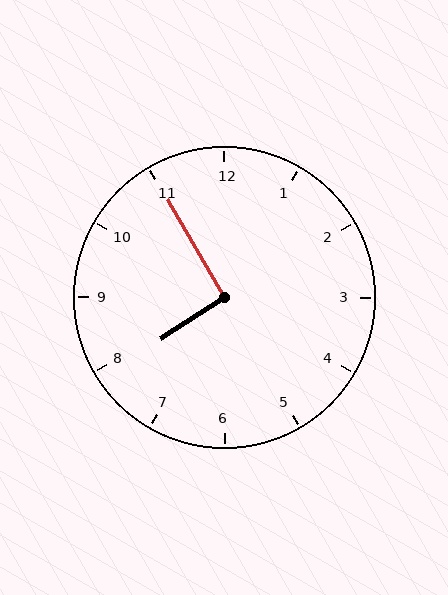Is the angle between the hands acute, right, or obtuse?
It is right.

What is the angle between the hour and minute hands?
Approximately 92 degrees.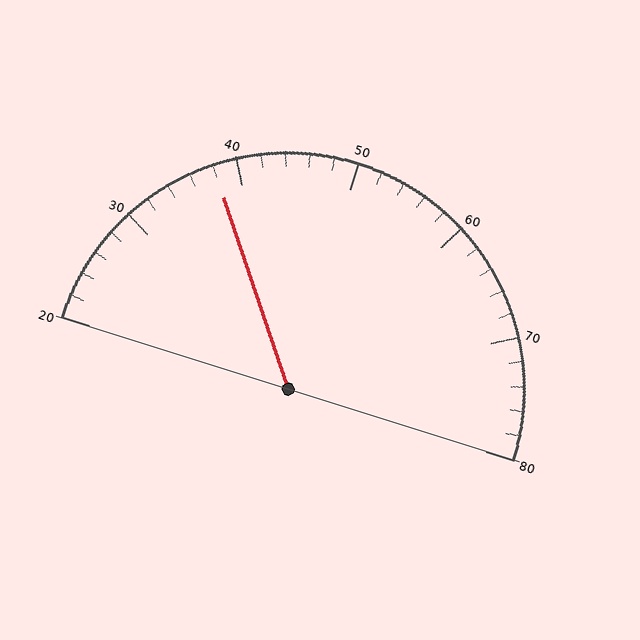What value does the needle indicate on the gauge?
The needle indicates approximately 38.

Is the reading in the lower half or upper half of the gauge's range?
The reading is in the lower half of the range (20 to 80).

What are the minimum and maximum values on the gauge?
The gauge ranges from 20 to 80.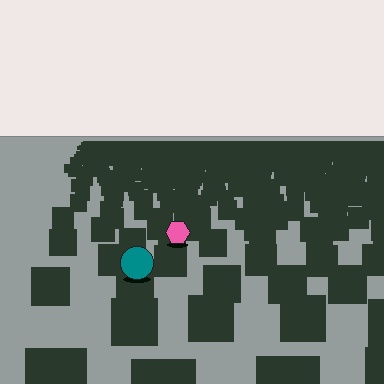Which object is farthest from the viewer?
The pink hexagon is farthest from the viewer. It appears smaller and the ground texture around it is denser.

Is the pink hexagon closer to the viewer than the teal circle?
No. The teal circle is closer — you can tell from the texture gradient: the ground texture is coarser near it.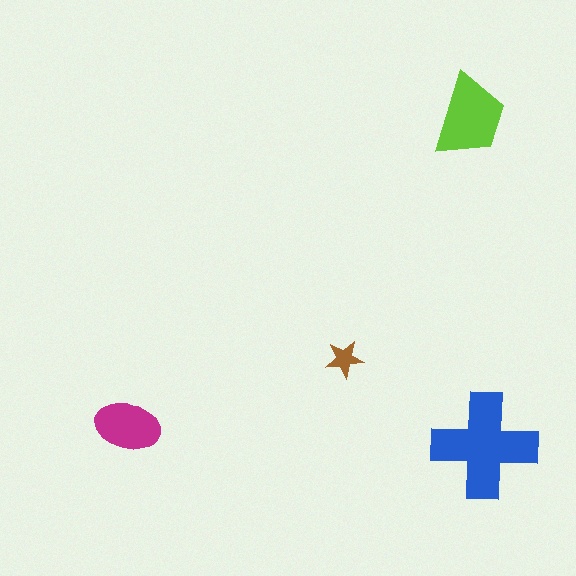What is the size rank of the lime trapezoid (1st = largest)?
2nd.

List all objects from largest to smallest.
The blue cross, the lime trapezoid, the magenta ellipse, the brown star.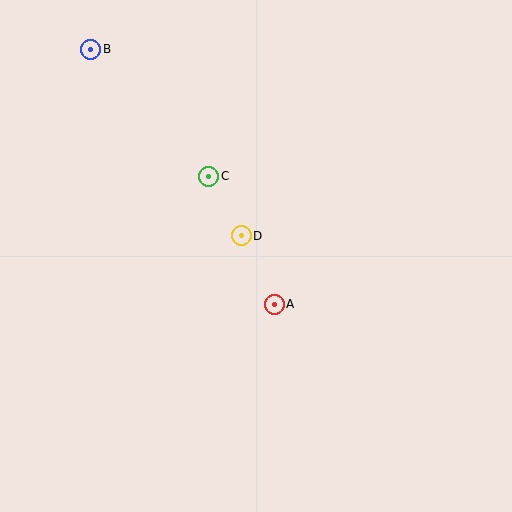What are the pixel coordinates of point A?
Point A is at (274, 304).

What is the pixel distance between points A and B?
The distance between A and B is 314 pixels.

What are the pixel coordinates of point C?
Point C is at (209, 176).